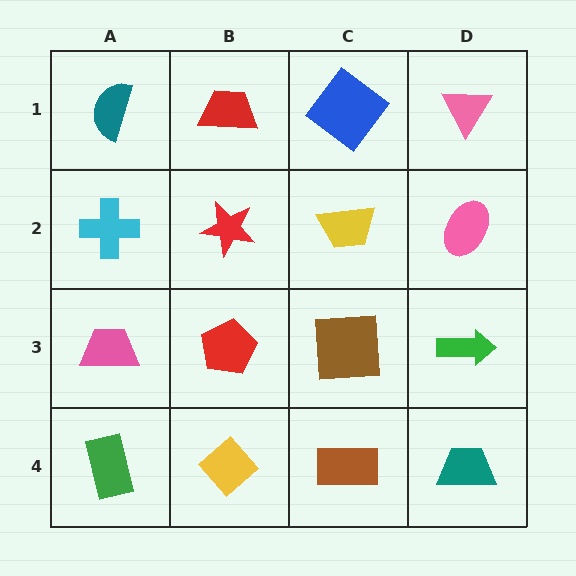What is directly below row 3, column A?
A green rectangle.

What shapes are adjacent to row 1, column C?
A yellow trapezoid (row 2, column C), a red trapezoid (row 1, column B), a pink triangle (row 1, column D).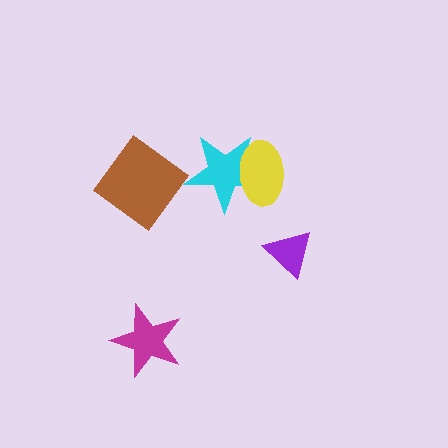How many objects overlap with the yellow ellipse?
1 object overlaps with the yellow ellipse.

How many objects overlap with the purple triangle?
0 objects overlap with the purple triangle.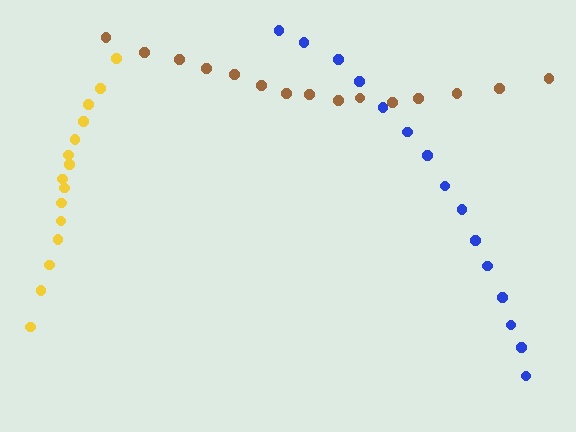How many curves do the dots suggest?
There are 3 distinct paths.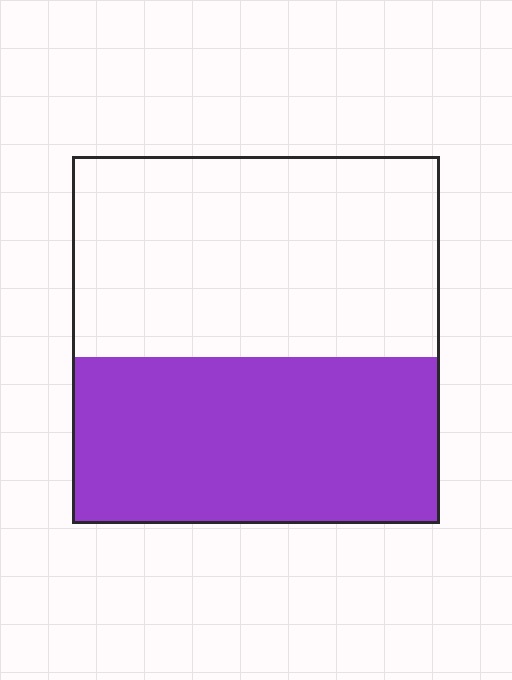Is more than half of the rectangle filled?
No.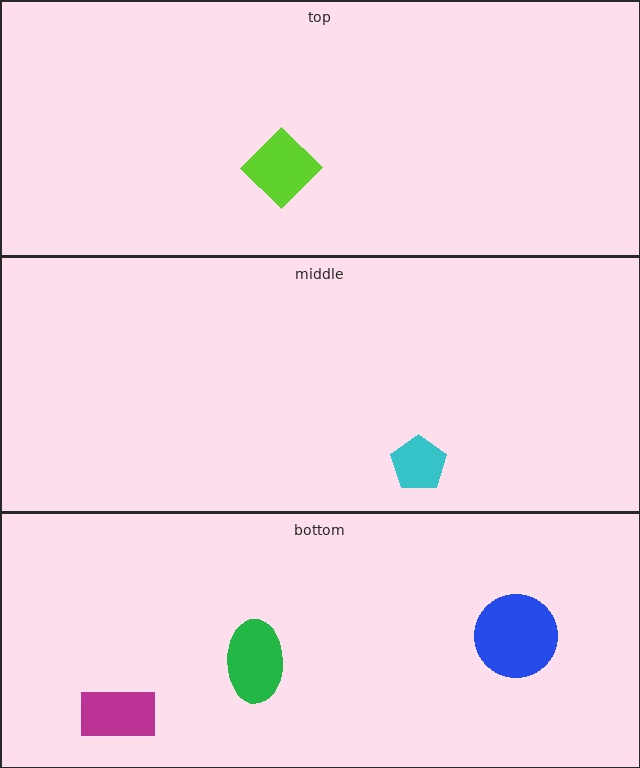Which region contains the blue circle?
The bottom region.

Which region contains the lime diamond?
The top region.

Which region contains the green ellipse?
The bottom region.